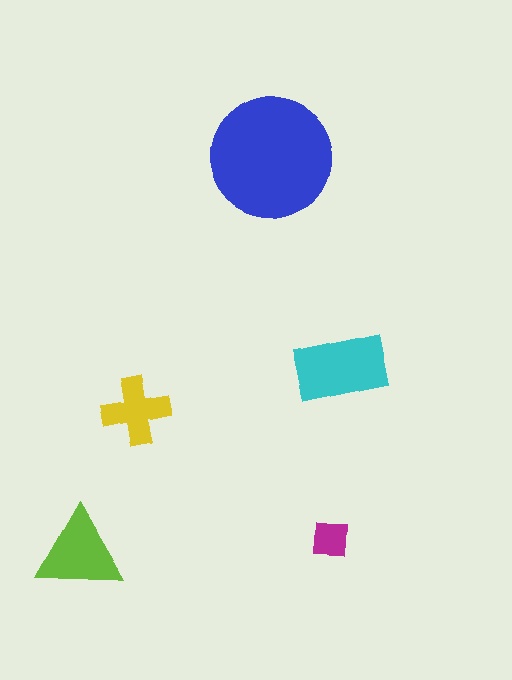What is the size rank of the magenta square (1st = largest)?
5th.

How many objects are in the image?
There are 5 objects in the image.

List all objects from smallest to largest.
The magenta square, the yellow cross, the lime triangle, the cyan rectangle, the blue circle.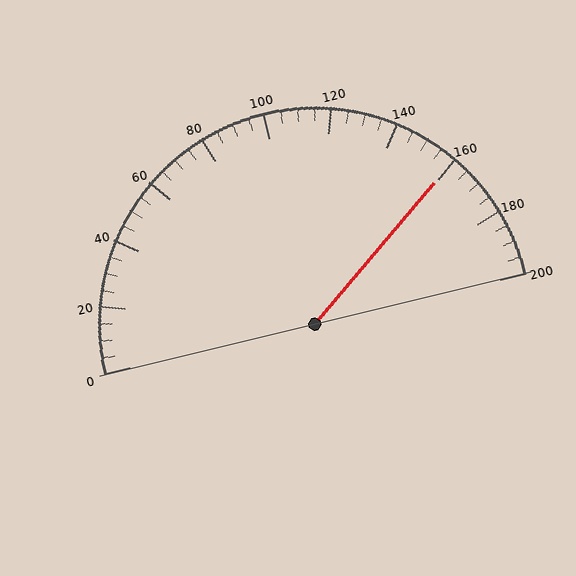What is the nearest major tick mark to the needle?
The nearest major tick mark is 160.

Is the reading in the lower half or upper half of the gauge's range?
The reading is in the upper half of the range (0 to 200).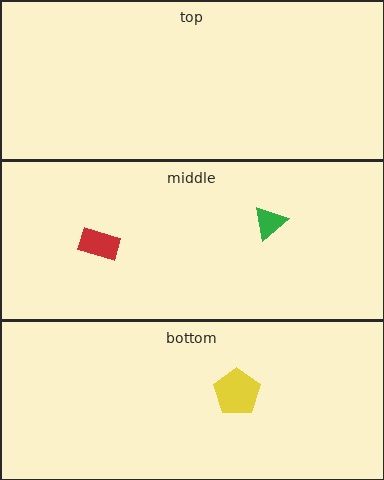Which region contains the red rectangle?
The middle region.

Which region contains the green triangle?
The middle region.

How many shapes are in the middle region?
2.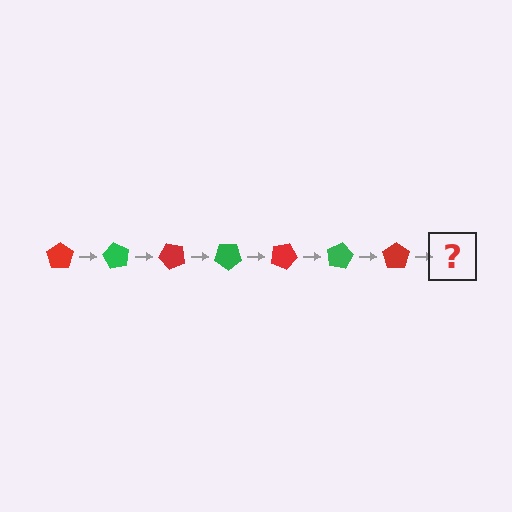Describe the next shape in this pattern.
It should be a green pentagon, rotated 420 degrees from the start.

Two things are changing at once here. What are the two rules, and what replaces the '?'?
The two rules are that it rotates 60 degrees each step and the color cycles through red and green. The '?' should be a green pentagon, rotated 420 degrees from the start.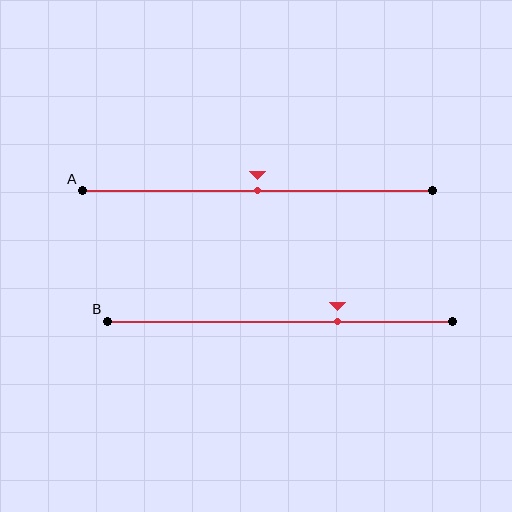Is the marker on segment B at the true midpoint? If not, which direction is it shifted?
No, the marker on segment B is shifted to the right by about 17% of the segment length.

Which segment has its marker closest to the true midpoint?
Segment A has its marker closest to the true midpoint.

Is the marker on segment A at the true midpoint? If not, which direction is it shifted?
Yes, the marker on segment A is at the true midpoint.